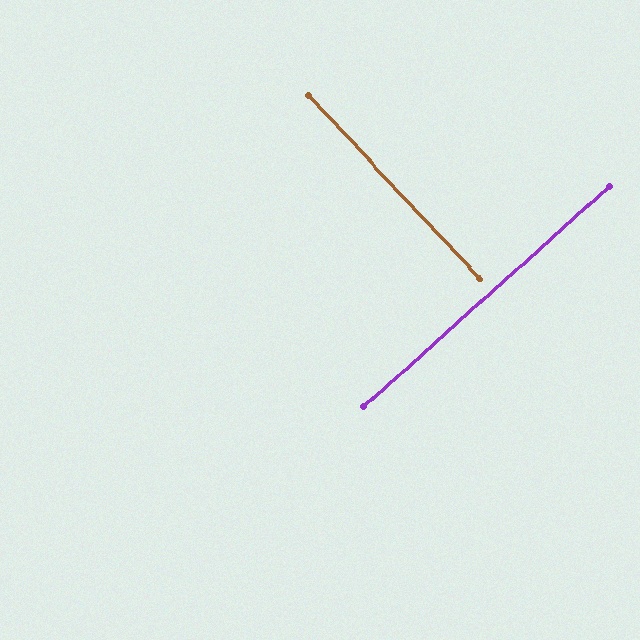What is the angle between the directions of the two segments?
Approximately 89 degrees.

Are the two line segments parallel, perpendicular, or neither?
Perpendicular — they meet at approximately 89°.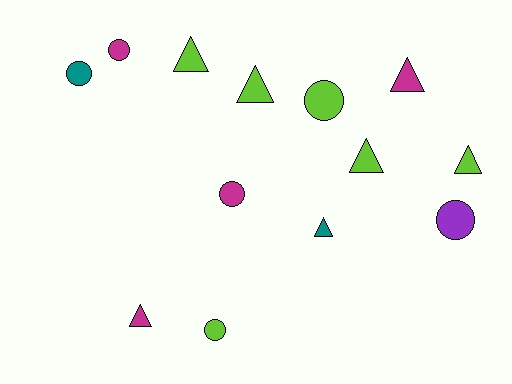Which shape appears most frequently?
Triangle, with 7 objects.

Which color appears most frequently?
Lime, with 6 objects.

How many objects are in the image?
There are 13 objects.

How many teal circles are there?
There is 1 teal circle.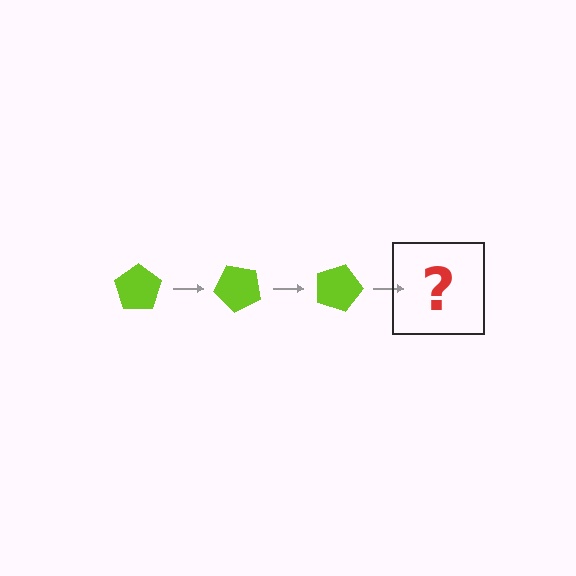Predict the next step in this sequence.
The next step is a lime pentagon rotated 135 degrees.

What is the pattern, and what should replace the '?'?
The pattern is that the pentagon rotates 45 degrees each step. The '?' should be a lime pentagon rotated 135 degrees.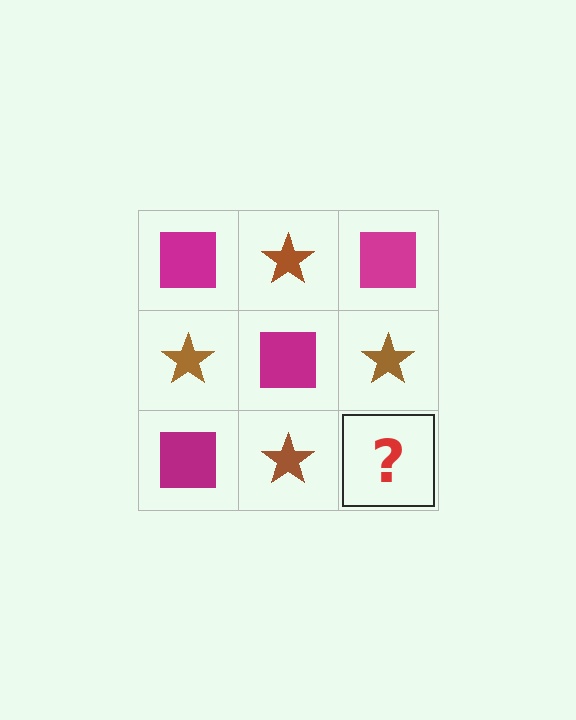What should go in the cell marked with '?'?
The missing cell should contain a magenta square.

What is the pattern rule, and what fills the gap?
The rule is that it alternates magenta square and brown star in a checkerboard pattern. The gap should be filled with a magenta square.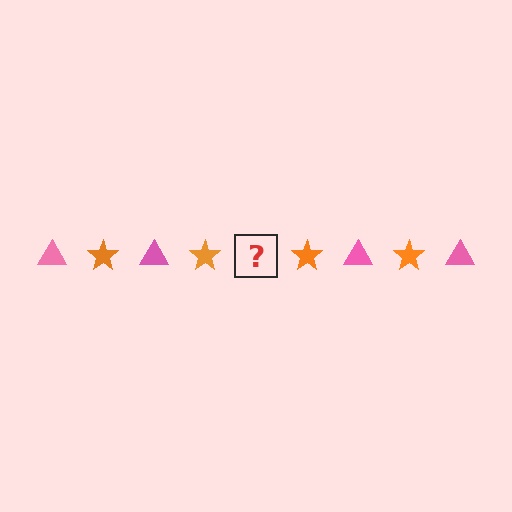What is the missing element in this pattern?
The missing element is a pink triangle.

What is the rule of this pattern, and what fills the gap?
The rule is that the pattern alternates between pink triangle and orange star. The gap should be filled with a pink triangle.